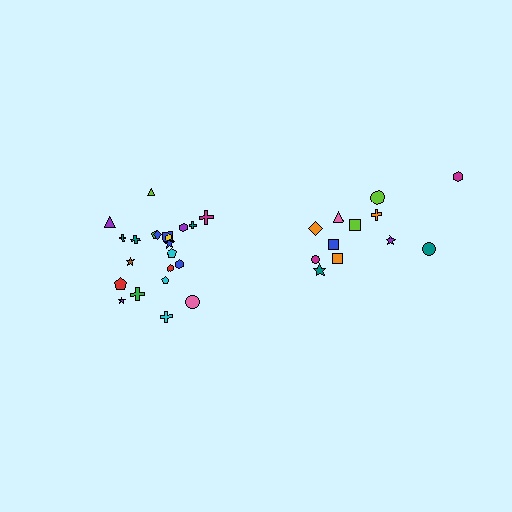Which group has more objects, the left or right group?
The left group.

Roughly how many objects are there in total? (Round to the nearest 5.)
Roughly 35 objects in total.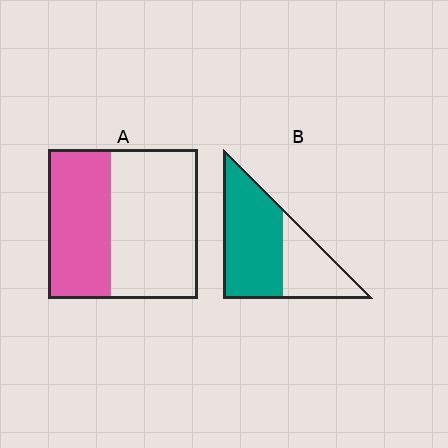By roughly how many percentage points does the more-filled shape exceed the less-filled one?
By roughly 20 percentage points (B over A).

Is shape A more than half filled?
No.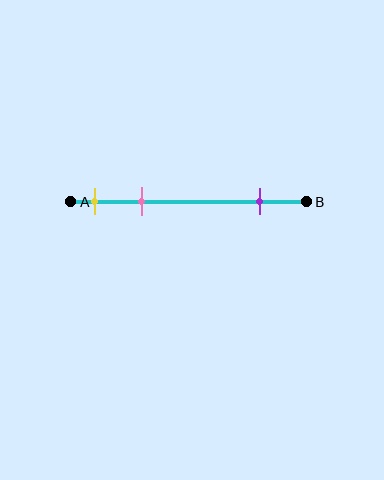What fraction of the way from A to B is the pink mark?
The pink mark is approximately 30% (0.3) of the way from A to B.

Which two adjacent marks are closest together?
The yellow and pink marks are the closest adjacent pair.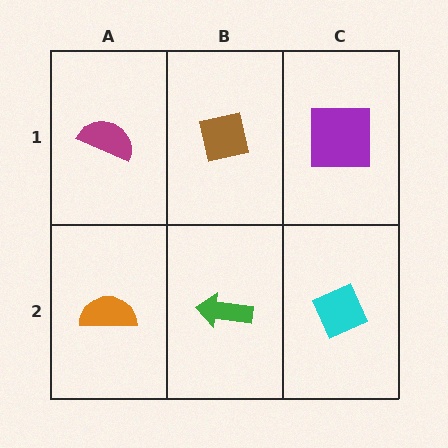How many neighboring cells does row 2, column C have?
2.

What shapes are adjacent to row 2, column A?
A magenta semicircle (row 1, column A), a green arrow (row 2, column B).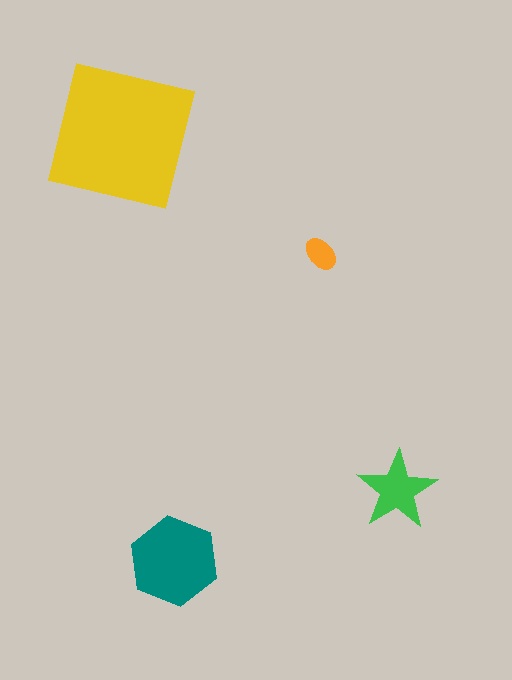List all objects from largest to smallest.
The yellow square, the teal hexagon, the green star, the orange ellipse.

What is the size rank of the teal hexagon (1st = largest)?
2nd.